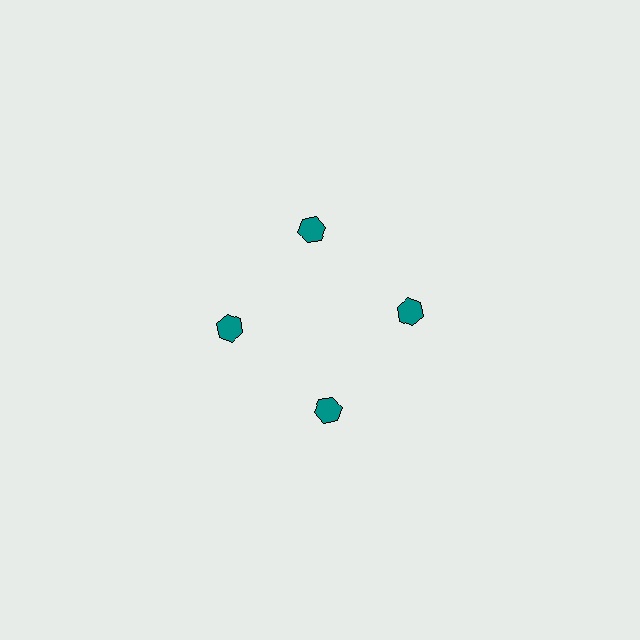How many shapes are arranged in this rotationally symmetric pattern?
There are 4 shapes, arranged in 4 groups of 1.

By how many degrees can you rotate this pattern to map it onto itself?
The pattern maps onto itself every 90 degrees of rotation.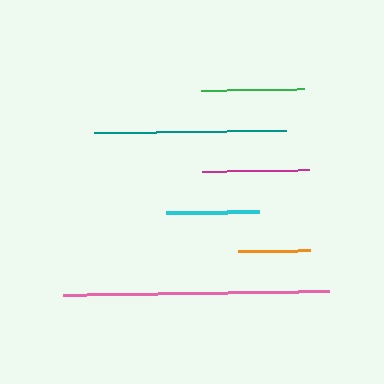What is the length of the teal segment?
The teal segment is approximately 192 pixels long.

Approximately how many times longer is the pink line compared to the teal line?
The pink line is approximately 1.4 times the length of the teal line.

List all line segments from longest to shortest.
From longest to shortest: pink, teal, magenta, green, cyan, orange.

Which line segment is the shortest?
The orange line is the shortest at approximately 72 pixels.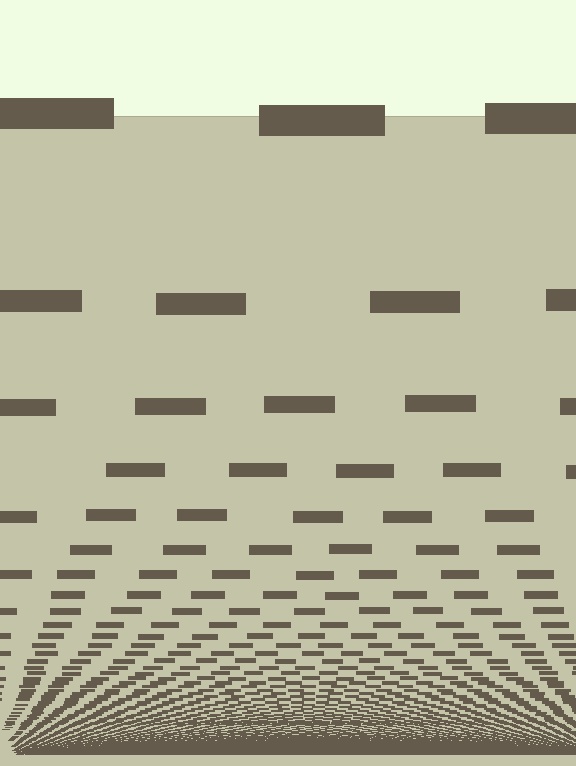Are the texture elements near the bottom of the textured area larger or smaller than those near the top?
Smaller. The gradient is inverted — elements near the bottom are smaller and denser.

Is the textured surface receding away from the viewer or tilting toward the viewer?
The surface appears to tilt toward the viewer. Texture elements get larger and sparser toward the top.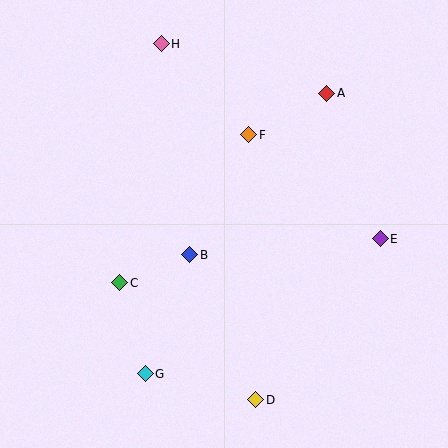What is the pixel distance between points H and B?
The distance between H and B is 213 pixels.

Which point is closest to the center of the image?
Point B at (190, 255) is closest to the center.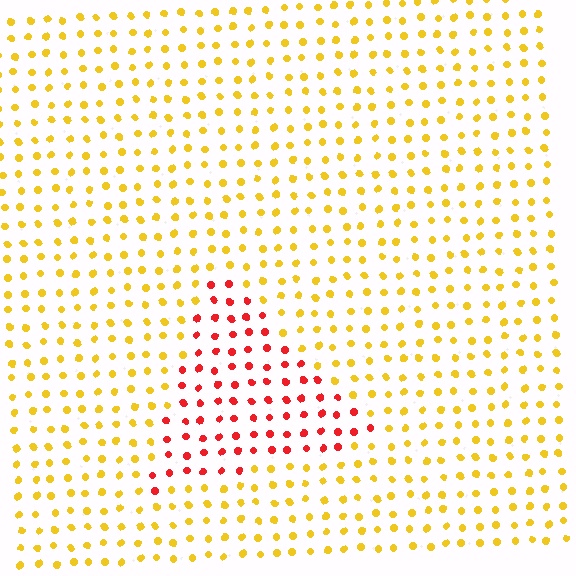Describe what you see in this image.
The image is filled with small yellow elements in a uniform arrangement. A triangle-shaped region is visible where the elements are tinted to a slightly different hue, forming a subtle color boundary.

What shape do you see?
I see a triangle.